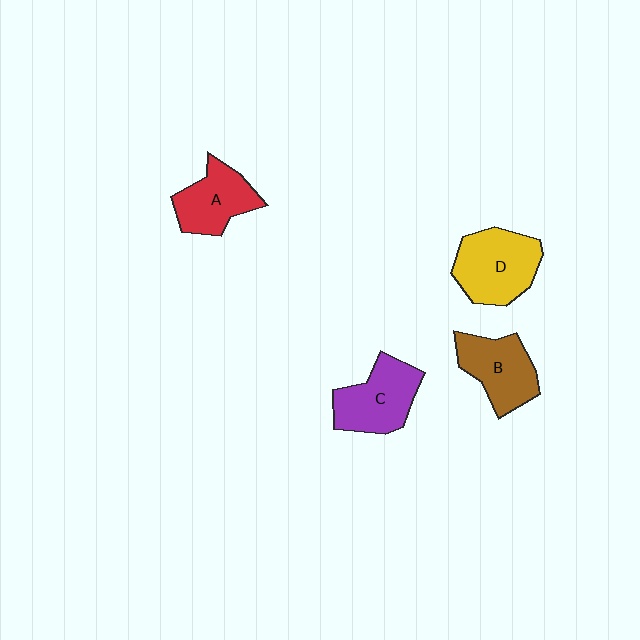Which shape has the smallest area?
Shape A (red).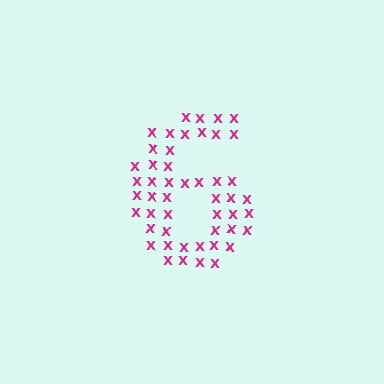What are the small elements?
The small elements are letter X's.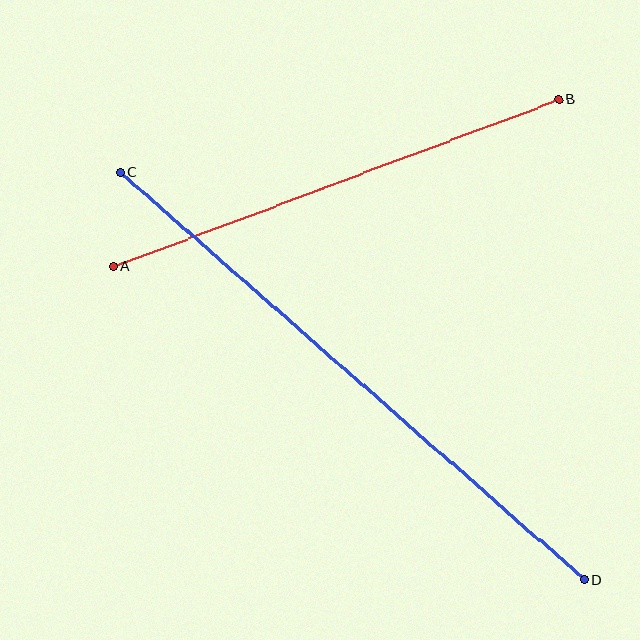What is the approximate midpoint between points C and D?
The midpoint is at approximately (352, 376) pixels.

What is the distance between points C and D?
The distance is approximately 617 pixels.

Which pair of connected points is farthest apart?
Points C and D are farthest apart.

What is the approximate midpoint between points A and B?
The midpoint is at approximately (336, 183) pixels.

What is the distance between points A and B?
The distance is approximately 476 pixels.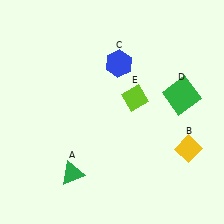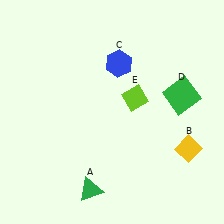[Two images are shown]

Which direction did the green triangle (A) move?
The green triangle (A) moved right.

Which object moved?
The green triangle (A) moved right.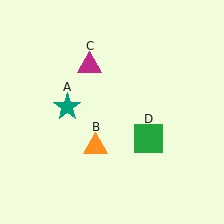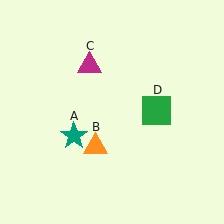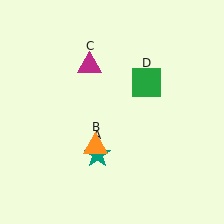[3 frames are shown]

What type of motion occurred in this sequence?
The teal star (object A), green square (object D) rotated counterclockwise around the center of the scene.